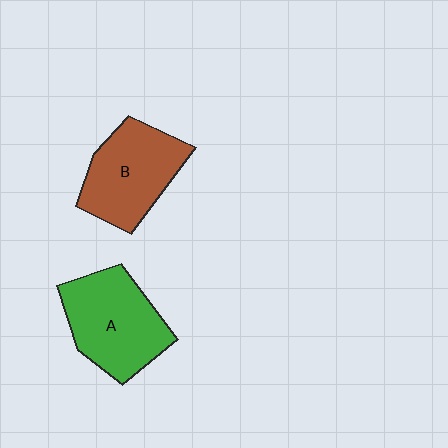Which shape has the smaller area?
Shape B (brown).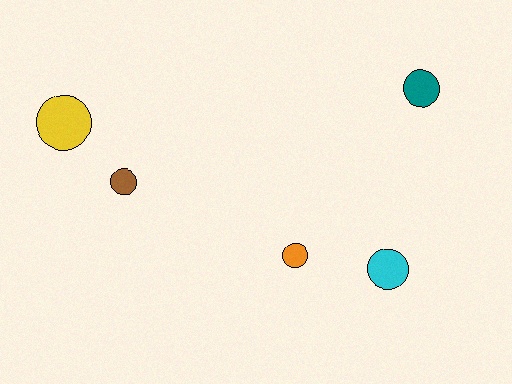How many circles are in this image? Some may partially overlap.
There are 5 circles.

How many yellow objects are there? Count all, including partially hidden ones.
There is 1 yellow object.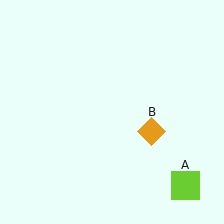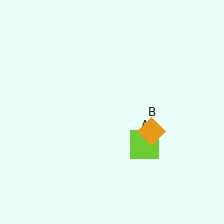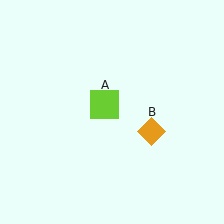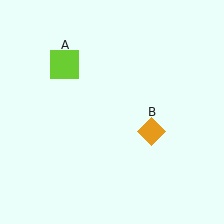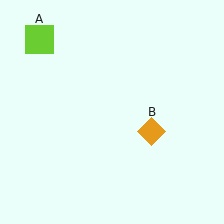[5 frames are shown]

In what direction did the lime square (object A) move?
The lime square (object A) moved up and to the left.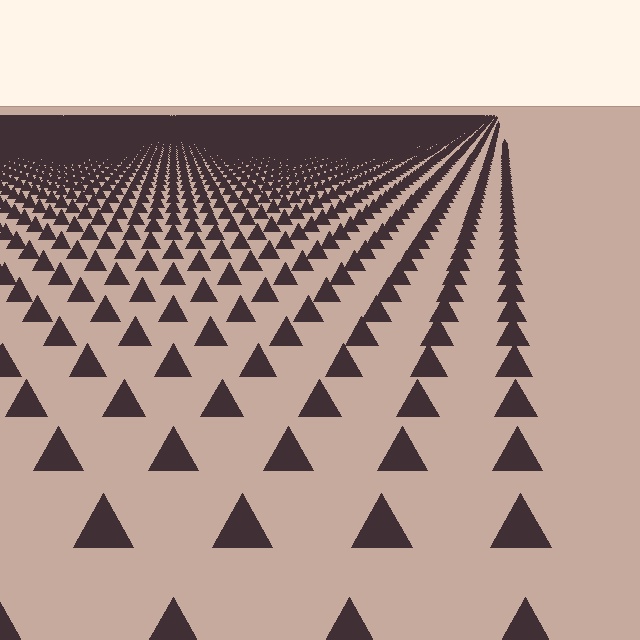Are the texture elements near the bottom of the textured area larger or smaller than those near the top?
Larger. Near the bottom, elements are closer to the viewer and appear at a bigger on-screen size.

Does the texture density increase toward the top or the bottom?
Density increases toward the top.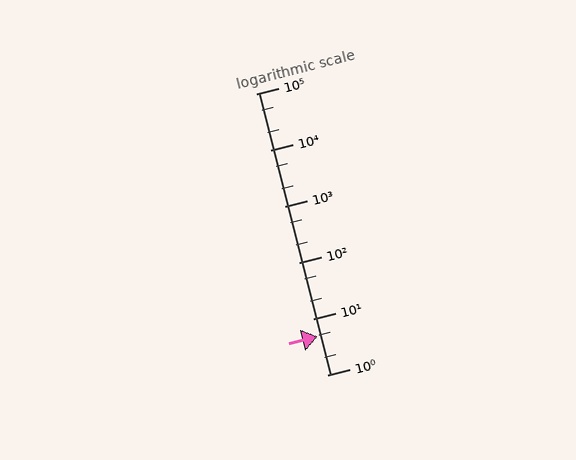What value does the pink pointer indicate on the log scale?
The pointer indicates approximately 4.8.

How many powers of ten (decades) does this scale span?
The scale spans 5 decades, from 1 to 100000.